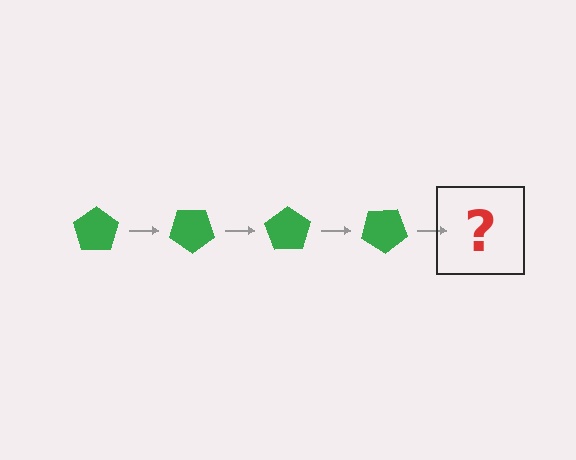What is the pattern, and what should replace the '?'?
The pattern is that the pentagon rotates 35 degrees each step. The '?' should be a green pentagon rotated 140 degrees.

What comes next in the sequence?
The next element should be a green pentagon rotated 140 degrees.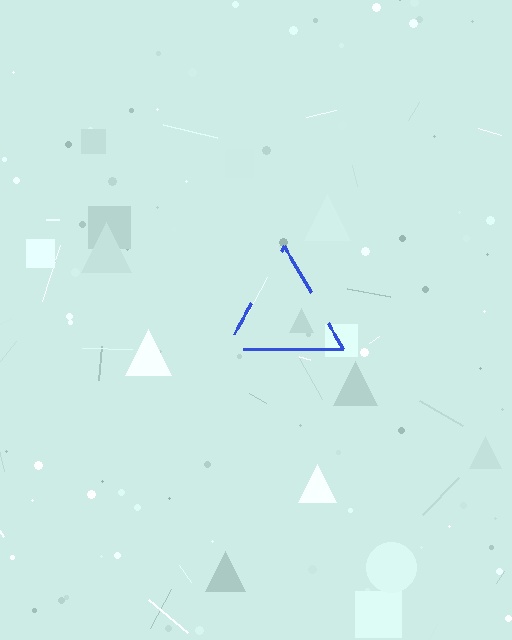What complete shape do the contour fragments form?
The contour fragments form a triangle.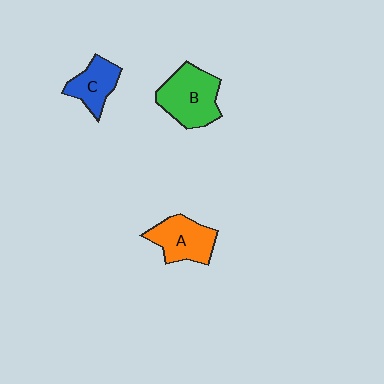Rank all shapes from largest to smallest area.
From largest to smallest: B (green), A (orange), C (blue).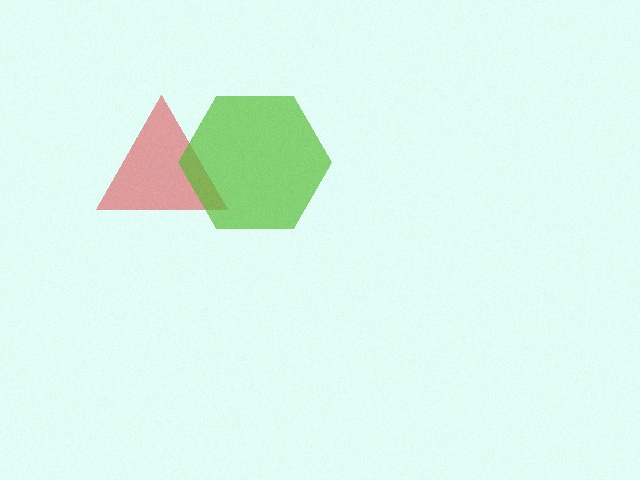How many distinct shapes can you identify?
There are 2 distinct shapes: a red triangle, a lime hexagon.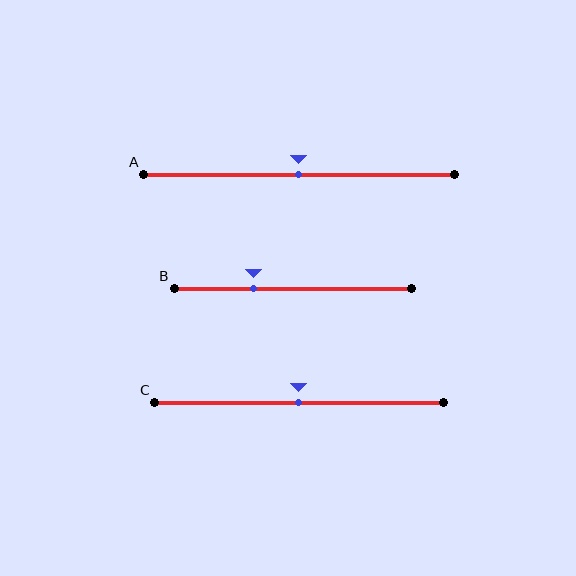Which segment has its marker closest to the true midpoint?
Segment A has its marker closest to the true midpoint.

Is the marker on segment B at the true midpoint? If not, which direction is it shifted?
No, the marker on segment B is shifted to the left by about 17% of the segment length.